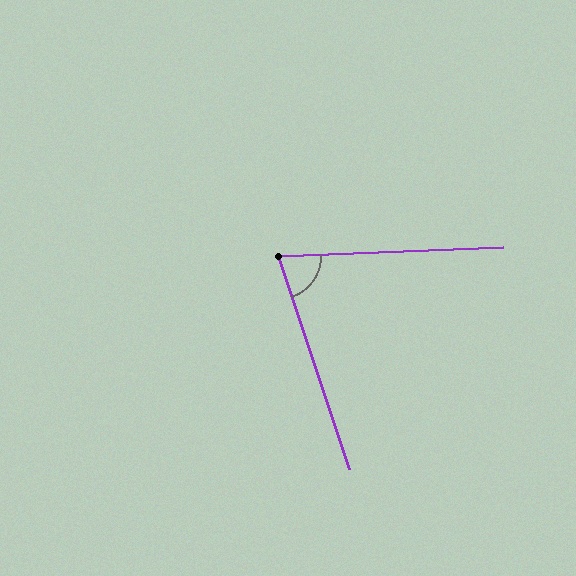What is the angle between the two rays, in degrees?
Approximately 74 degrees.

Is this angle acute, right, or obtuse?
It is acute.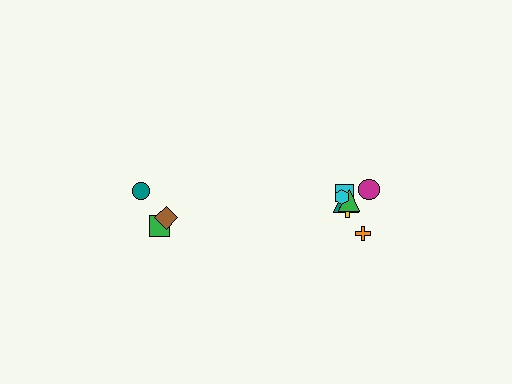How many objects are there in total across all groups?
There are 10 objects.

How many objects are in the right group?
There are 7 objects.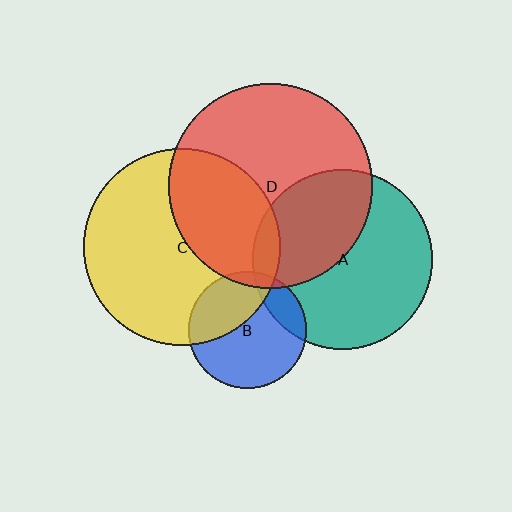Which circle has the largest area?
Circle D (red).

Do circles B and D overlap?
Yes.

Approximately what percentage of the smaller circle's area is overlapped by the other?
Approximately 5%.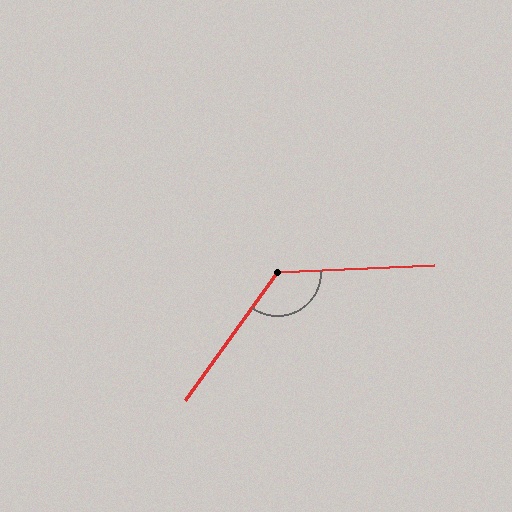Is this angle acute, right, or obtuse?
It is obtuse.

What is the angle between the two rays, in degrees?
Approximately 128 degrees.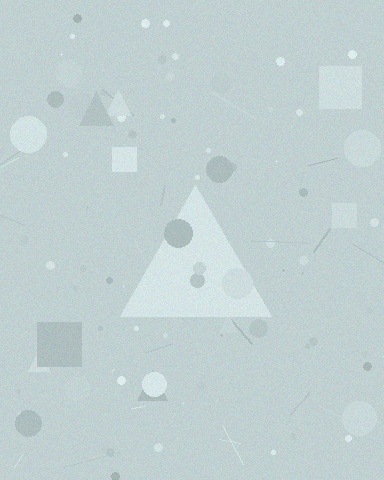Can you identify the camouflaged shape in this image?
The camouflaged shape is a triangle.